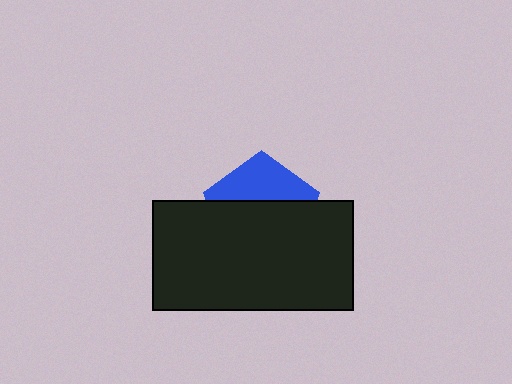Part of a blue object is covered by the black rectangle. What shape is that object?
It is a pentagon.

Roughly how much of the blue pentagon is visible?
A small part of it is visible (roughly 36%).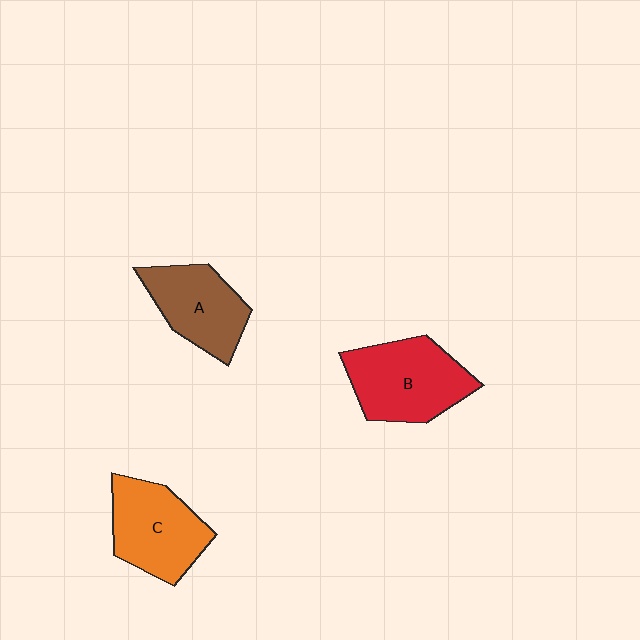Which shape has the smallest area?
Shape A (brown).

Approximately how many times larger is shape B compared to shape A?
Approximately 1.2 times.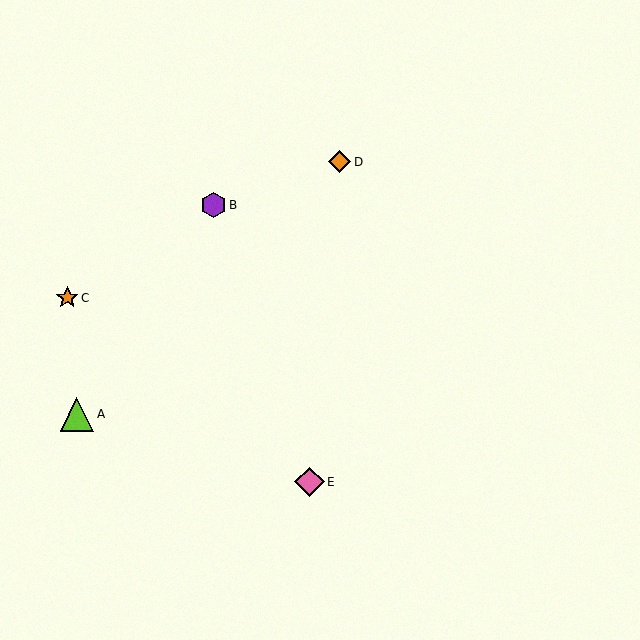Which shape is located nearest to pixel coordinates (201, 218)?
The purple hexagon (labeled B) at (213, 205) is nearest to that location.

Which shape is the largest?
The lime triangle (labeled A) is the largest.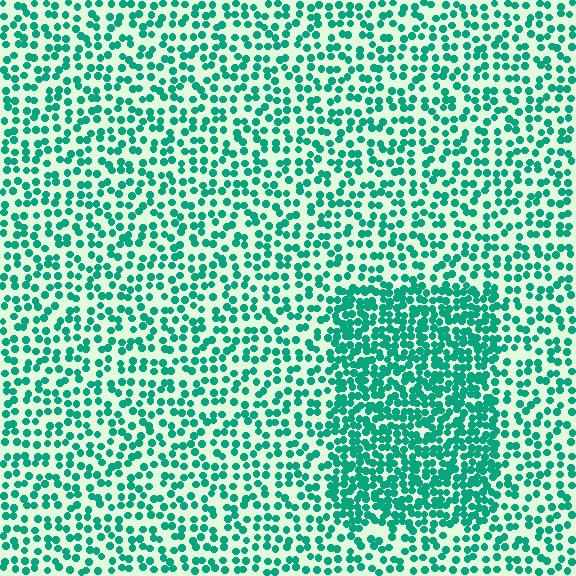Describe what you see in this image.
The image contains small teal elements arranged at two different densities. A rectangle-shaped region is visible where the elements are more densely packed than the surrounding area.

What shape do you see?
I see a rectangle.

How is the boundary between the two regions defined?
The boundary is defined by a change in element density (approximately 2.0x ratio). All elements are the same color, size, and shape.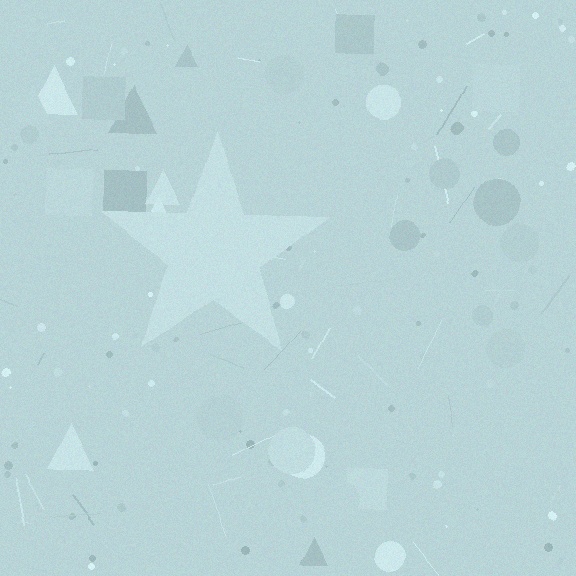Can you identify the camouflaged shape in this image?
The camouflaged shape is a star.